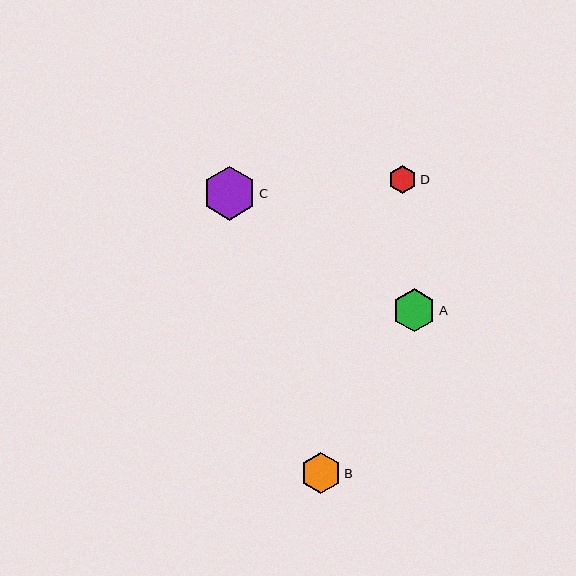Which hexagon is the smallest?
Hexagon D is the smallest with a size of approximately 28 pixels.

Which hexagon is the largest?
Hexagon C is the largest with a size of approximately 54 pixels.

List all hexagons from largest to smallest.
From largest to smallest: C, A, B, D.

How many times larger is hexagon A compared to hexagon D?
Hexagon A is approximately 1.5 times the size of hexagon D.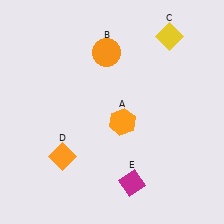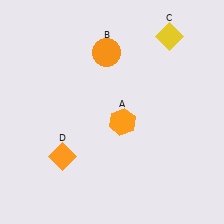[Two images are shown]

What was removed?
The magenta diamond (E) was removed in Image 2.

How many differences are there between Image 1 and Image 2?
There is 1 difference between the two images.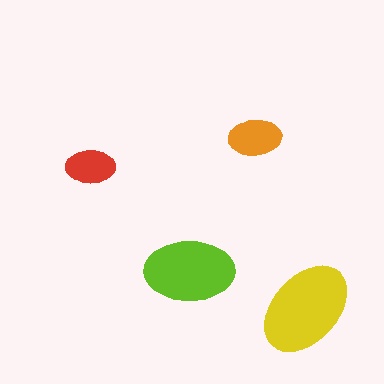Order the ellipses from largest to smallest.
the yellow one, the lime one, the orange one, the red one.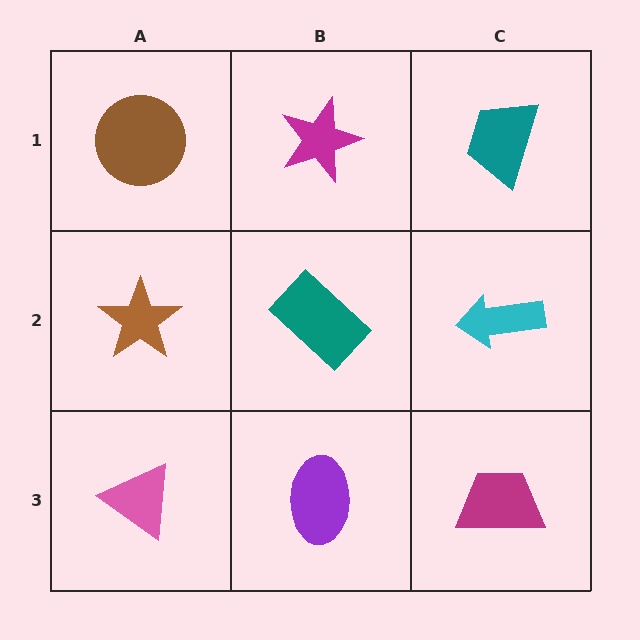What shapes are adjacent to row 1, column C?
A cyan arrow (row 2, column C), a magenta star (row 1, column B).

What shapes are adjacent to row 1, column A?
A brown star (row 2, column A), a magenta star (row 1, column B).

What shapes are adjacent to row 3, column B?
A teal rectangle (row 2, column B), a pink triangle (row 3, column A), a magenta trapezoid (row 3, column C).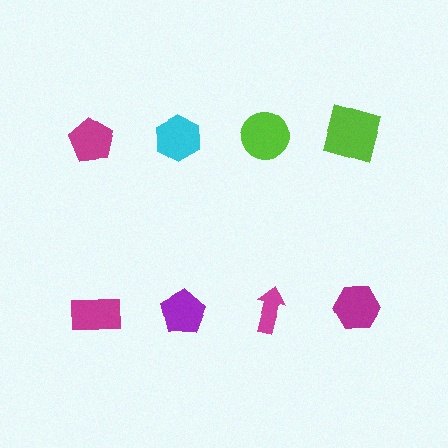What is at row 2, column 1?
A magenta rectangle.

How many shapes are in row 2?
4 shapes.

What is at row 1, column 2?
A cyan hexagon.